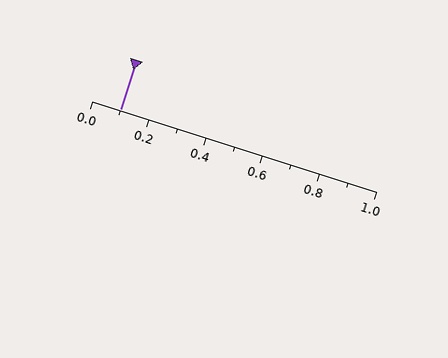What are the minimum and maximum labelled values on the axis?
The axis runs from 0.0 to 1.0.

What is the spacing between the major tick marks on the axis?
The major ticks are spaced 0.2 apart.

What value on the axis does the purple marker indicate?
The marker indicates approximately 0.1.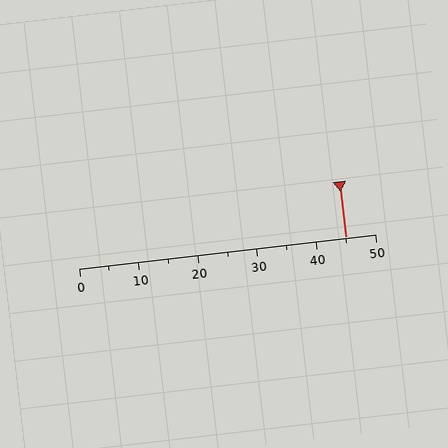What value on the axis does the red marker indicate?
The marker indicates approximately 45.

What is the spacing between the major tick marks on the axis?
The major ticks are spaced 10 apart.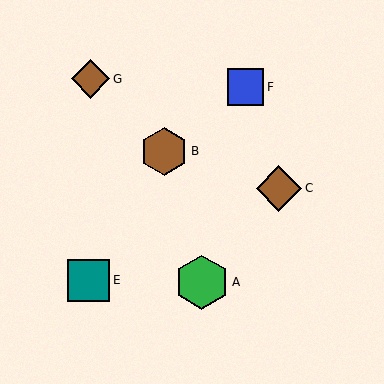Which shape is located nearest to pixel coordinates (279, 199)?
The brown diamond (labeled C) at (279, 188) is nearest to that location.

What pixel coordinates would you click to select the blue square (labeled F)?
Click at (245, 87) to select the blue square F.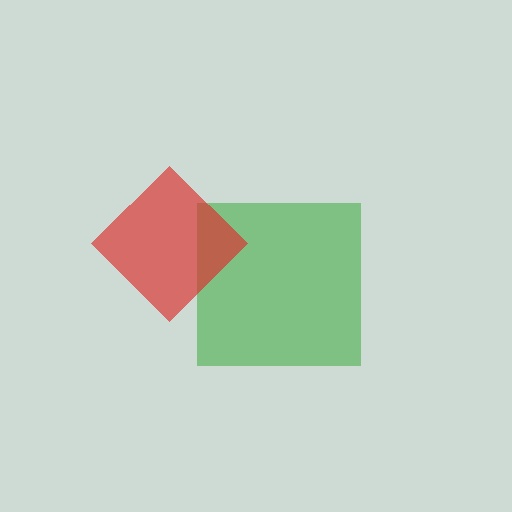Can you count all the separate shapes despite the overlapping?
Yes, there are 2 separate shapes.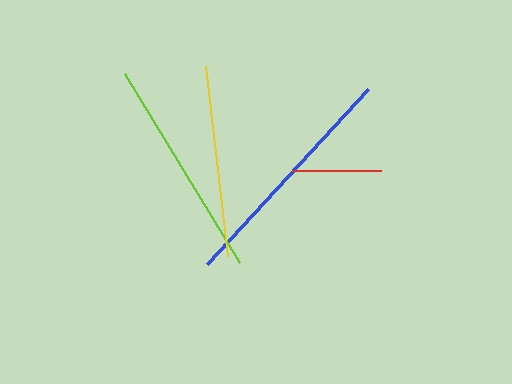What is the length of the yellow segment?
The yellow segment is approximately 191 pixels long.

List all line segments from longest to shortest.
From longest to shortest: blue, lime, yellow, red.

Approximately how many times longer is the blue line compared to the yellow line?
The blue line is approximately 1.2 times the length of the yellow line.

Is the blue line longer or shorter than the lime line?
The blue line is longer than the lime line.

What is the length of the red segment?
The red segment is approximately 89 pixels long.